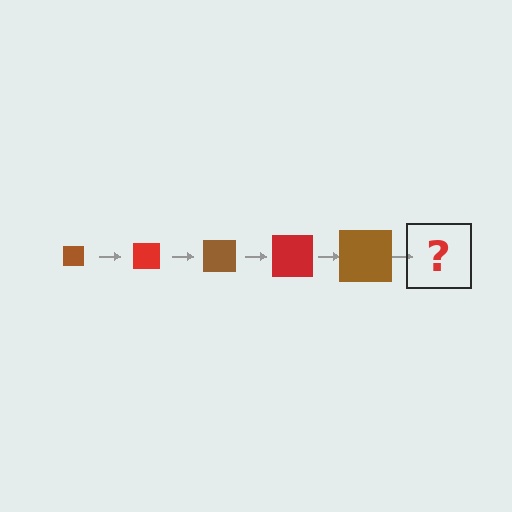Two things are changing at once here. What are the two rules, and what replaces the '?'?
The two rules are that the square grows larger each step and the color cycles through brown and red. The '?' should be a red square, larger than the previous one.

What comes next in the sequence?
The next element should be a red square, larger than the previous one.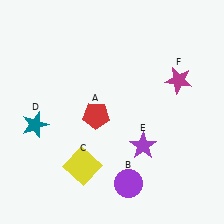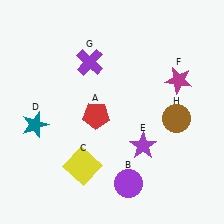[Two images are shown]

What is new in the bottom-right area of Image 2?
A brown circle (H) was added in the bottom-right area of Image 2.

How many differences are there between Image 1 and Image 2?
There are 2 differences between the two images.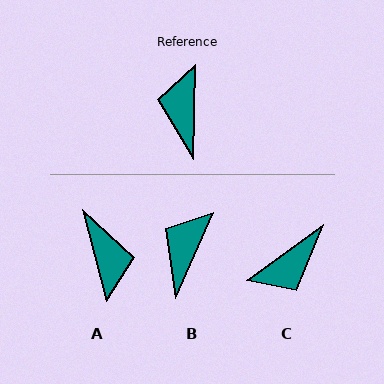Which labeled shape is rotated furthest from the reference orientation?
A, about 164 degrees away.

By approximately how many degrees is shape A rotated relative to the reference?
Approximately 164 degrees clockwise.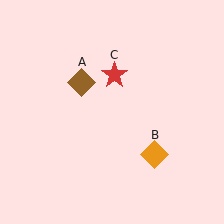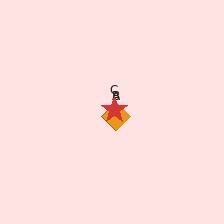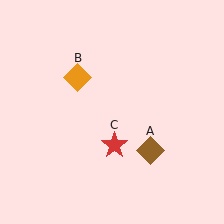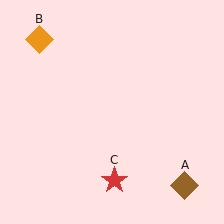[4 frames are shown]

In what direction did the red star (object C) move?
The red star (object C) moved down.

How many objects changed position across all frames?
3 objects changed position: brown diamond (object A), orange diamond (object B), red star (object C).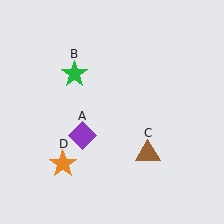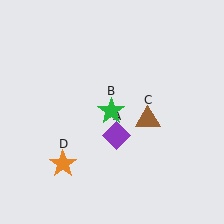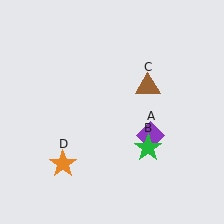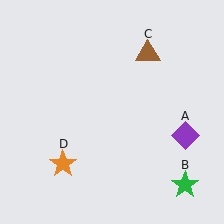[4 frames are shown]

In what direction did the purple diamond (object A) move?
The purple diamond (object A) moved right.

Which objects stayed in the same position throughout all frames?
Orange star (object D) remained stationary.